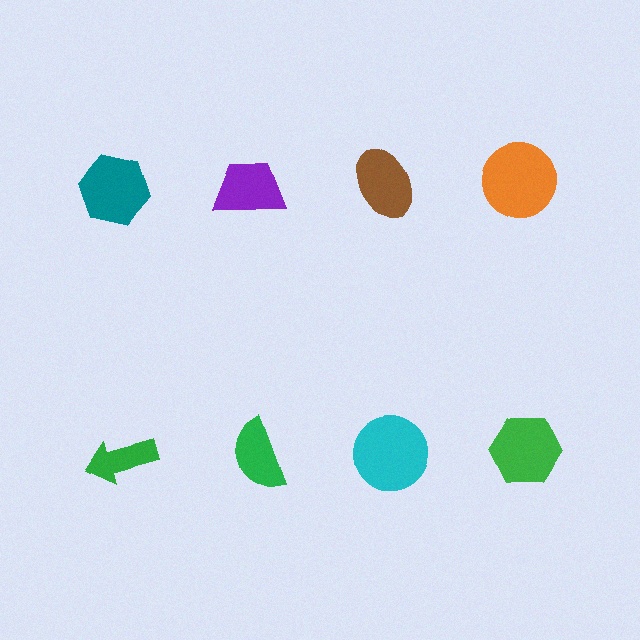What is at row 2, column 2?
A green semicircle.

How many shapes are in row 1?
4 shapes.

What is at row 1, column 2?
A purple trapezoid.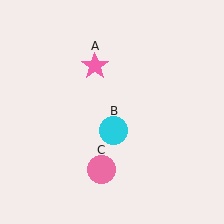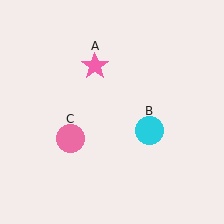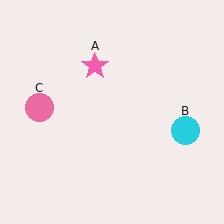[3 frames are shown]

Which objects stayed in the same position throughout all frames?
Pink star (object A) remained stationary.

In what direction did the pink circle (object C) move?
The pink circle (object C) moved up and to the left.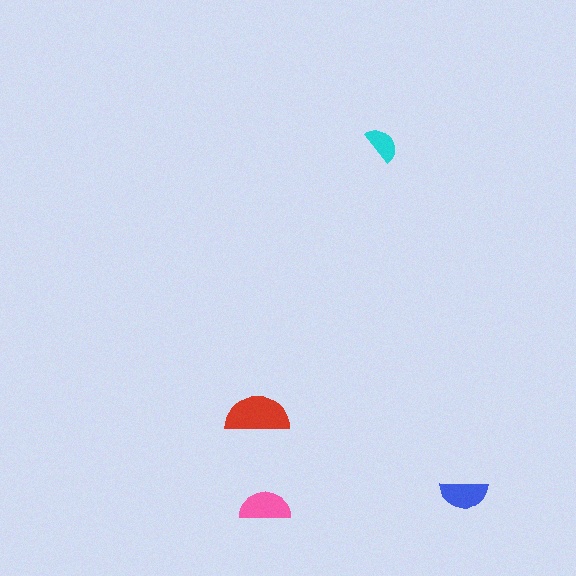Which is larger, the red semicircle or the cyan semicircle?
The red one.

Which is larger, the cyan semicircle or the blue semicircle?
The blue one.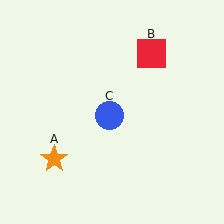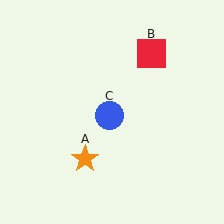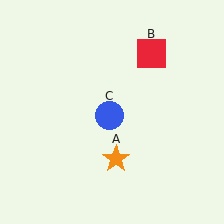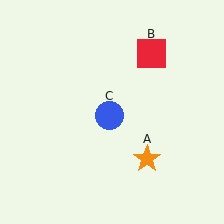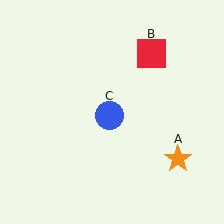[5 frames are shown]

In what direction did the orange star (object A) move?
The orange star (object A) moved right.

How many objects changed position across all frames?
1 object changed position: orange star (object A).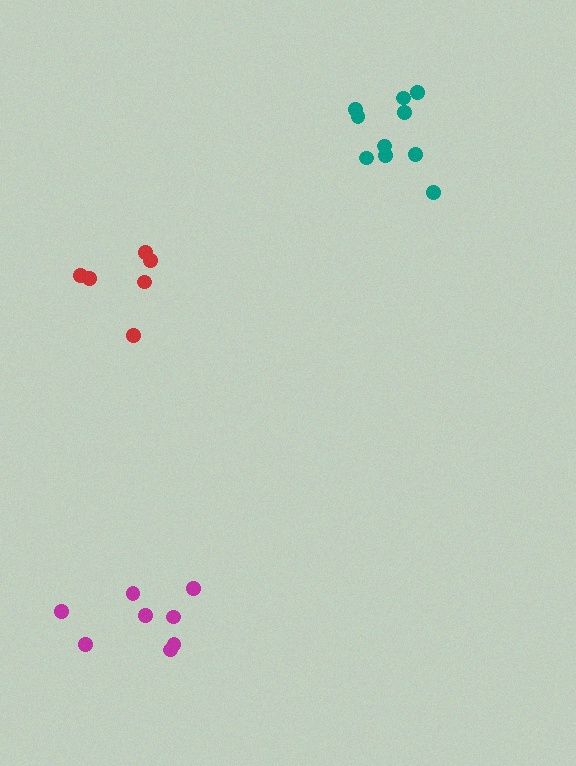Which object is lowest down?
The magenta cluster is bottommost.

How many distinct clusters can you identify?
There are 3 distinct clusters.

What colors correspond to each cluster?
The clusters are colored: teal, magenta, red.